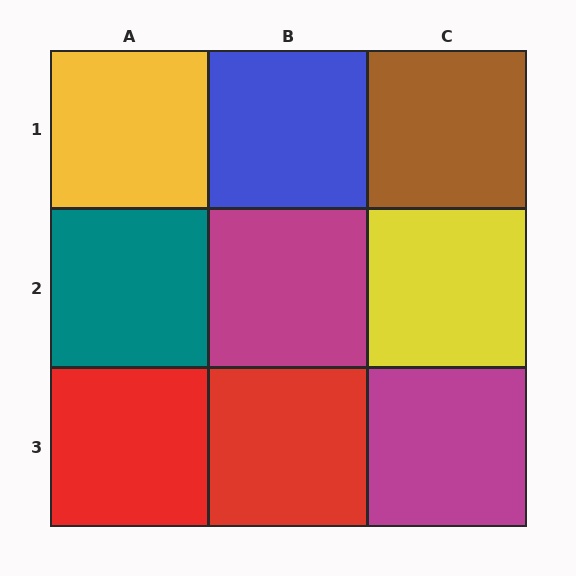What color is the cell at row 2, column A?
Teal.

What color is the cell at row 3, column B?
Red.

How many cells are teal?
1 cell is teal.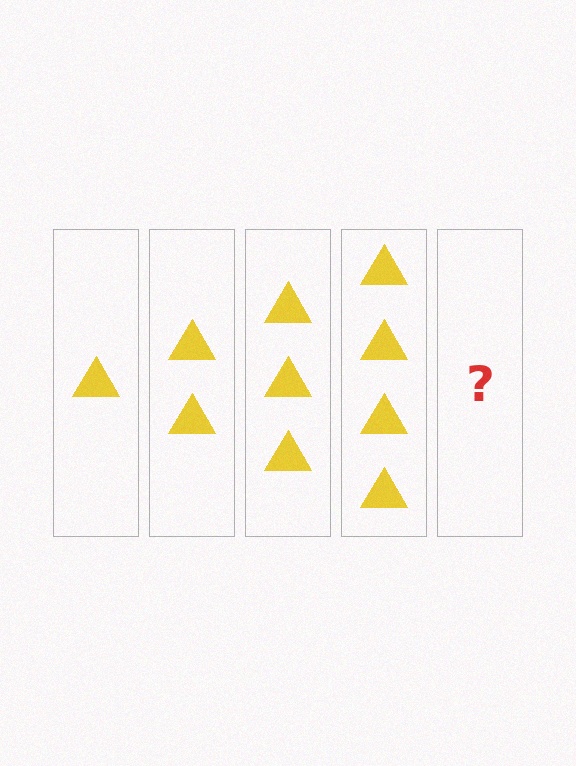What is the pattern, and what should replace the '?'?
The pattern is that each step adds one more triangle. The '?' should be 5 triangles.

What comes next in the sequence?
The next element should be 5 triangles.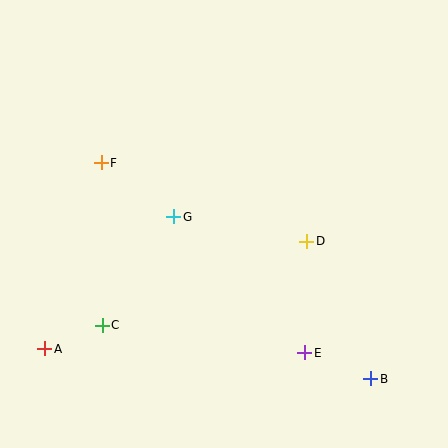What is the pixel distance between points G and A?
The distance between G and A is 185 pixels.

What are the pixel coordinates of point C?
Point C is at (102, 325).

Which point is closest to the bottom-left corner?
Point A is closest to the bottom-left corner.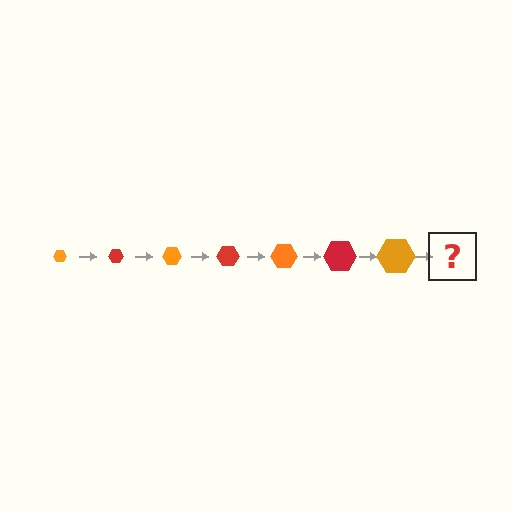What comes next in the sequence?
The next element should be a red hexagon, larger than the previous one.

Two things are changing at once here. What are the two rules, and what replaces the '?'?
The two rules are that the hexagon grows larger each step and the color cycles through orange and red. The '?' should be a red hexagon, larger than the previous one.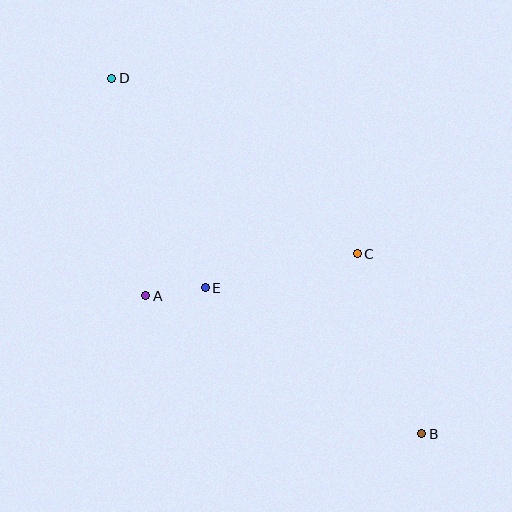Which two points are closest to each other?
Points A and E are closest to each other.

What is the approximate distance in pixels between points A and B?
The distance between A and B is approximately 308 pixels.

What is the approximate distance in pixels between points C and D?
The distance between C and D is approximately 301 pixels.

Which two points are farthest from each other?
Points B and D are farthest from each other.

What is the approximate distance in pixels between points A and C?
The distance between A and C is approximately 215 pixels.